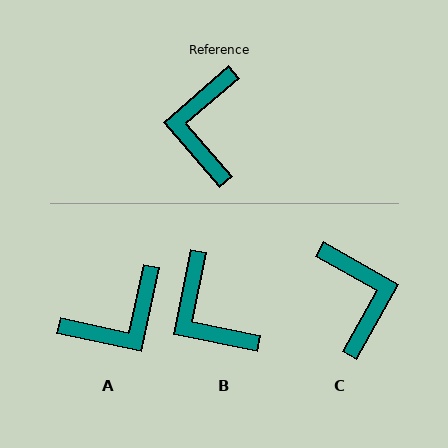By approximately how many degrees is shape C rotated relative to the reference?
Approximately 160 degrees clockwise.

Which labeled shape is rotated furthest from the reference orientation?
C, about 160 degrees away.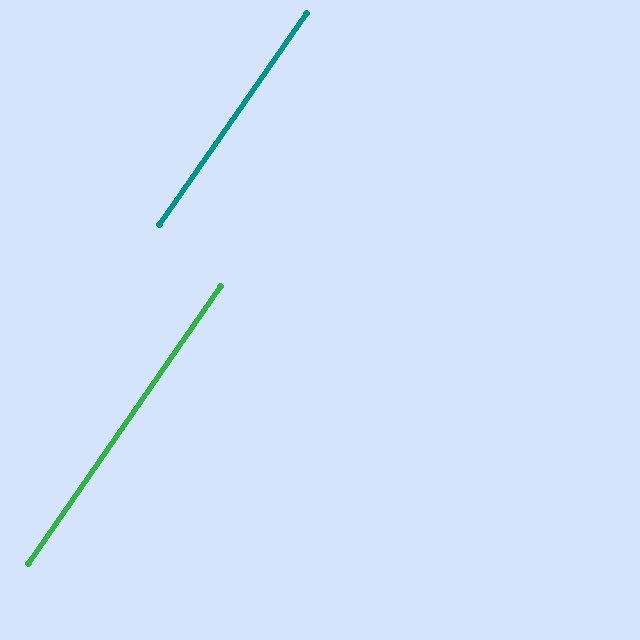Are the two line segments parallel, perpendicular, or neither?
Parallel — their directions differ by only 0.1°.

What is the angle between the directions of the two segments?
Approximately 0 degrees.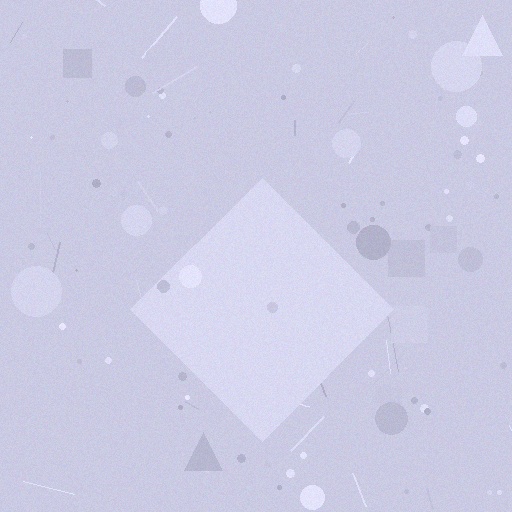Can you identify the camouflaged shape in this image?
The camouflaged shape is a diamond.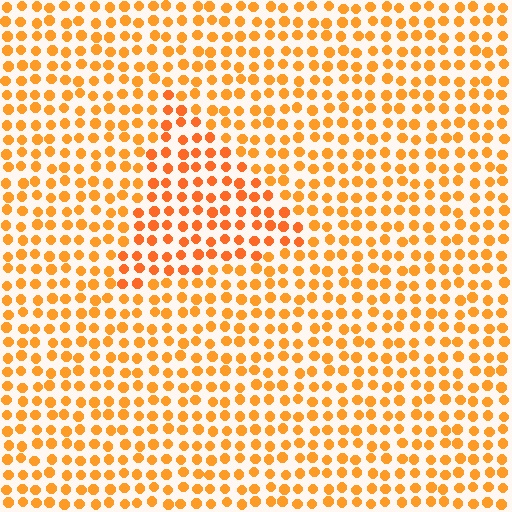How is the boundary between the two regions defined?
The boundary is defined purely by a slight shift in hue (about 14 degrees). Spacing, size, and orientation are identical on both sides.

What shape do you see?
I see a triangle.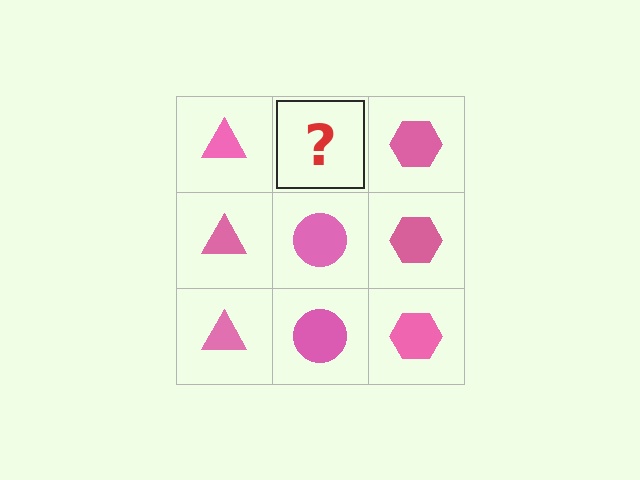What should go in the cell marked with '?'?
The missing cell should contain a pink circle.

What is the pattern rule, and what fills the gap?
The rule is that each column has a consistent shape. The gap should be filled with a pink circle.